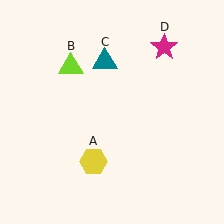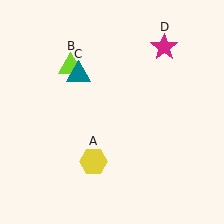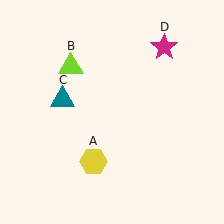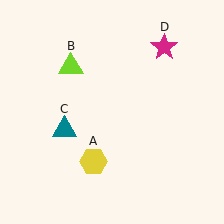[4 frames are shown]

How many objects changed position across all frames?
1 object changed position: teal triangle (object C).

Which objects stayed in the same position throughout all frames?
Yellow hexagon (object A) and lime triangle (object B) and magenta star (object D) remained stationary.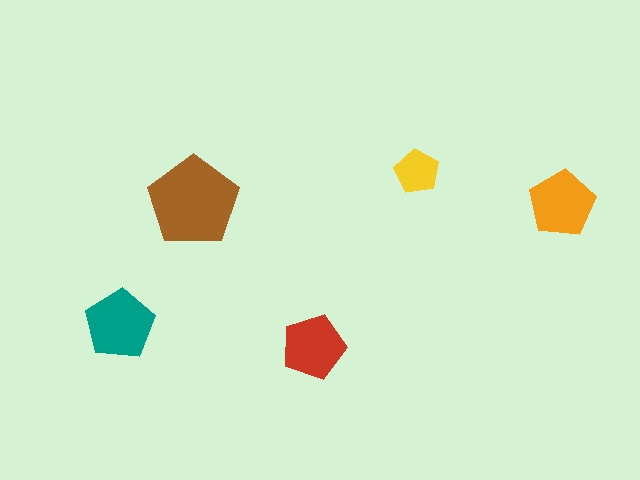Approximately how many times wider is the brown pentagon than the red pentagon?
About 1.5 times wider.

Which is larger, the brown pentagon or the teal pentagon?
The brown one.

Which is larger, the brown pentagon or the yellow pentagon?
The brown one.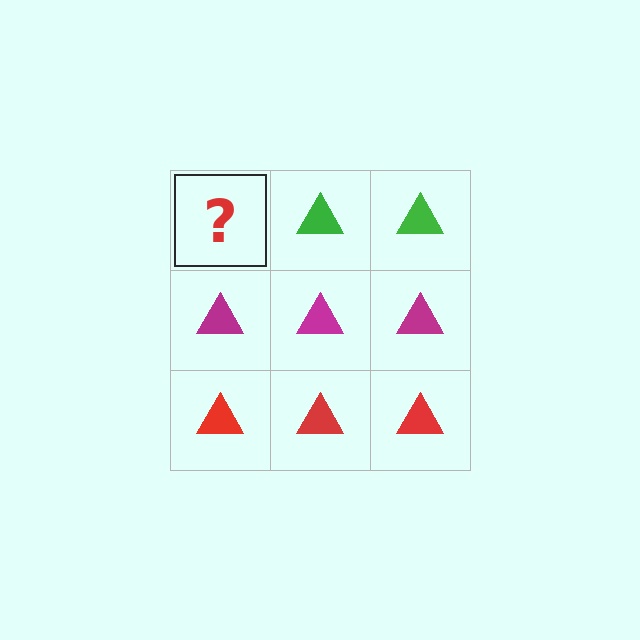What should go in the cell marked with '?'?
The missing cell should contain a green triangle.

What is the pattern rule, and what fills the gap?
The rule is that each row has a consistent color. The gap should be filled with a green triangle.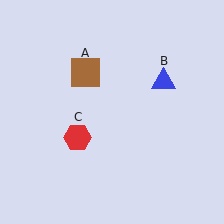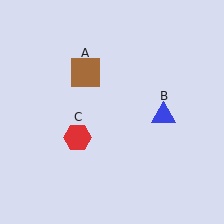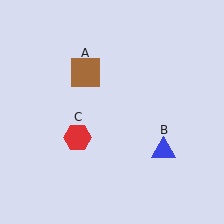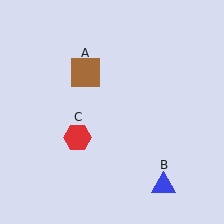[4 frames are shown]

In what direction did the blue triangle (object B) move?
The blue triangle (object B) moved down.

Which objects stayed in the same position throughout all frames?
Brown square (object A) and red hexagon (object C) remained stationary.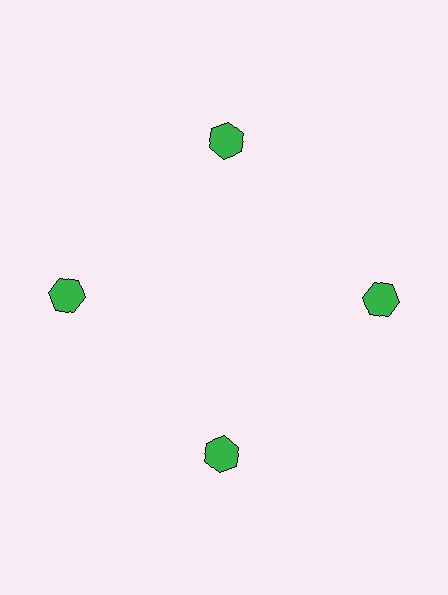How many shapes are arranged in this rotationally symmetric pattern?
There are 4 shapes, arranged in 4 groups of 1.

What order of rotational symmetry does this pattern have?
This pattern has 4-fold rotational symmetry.